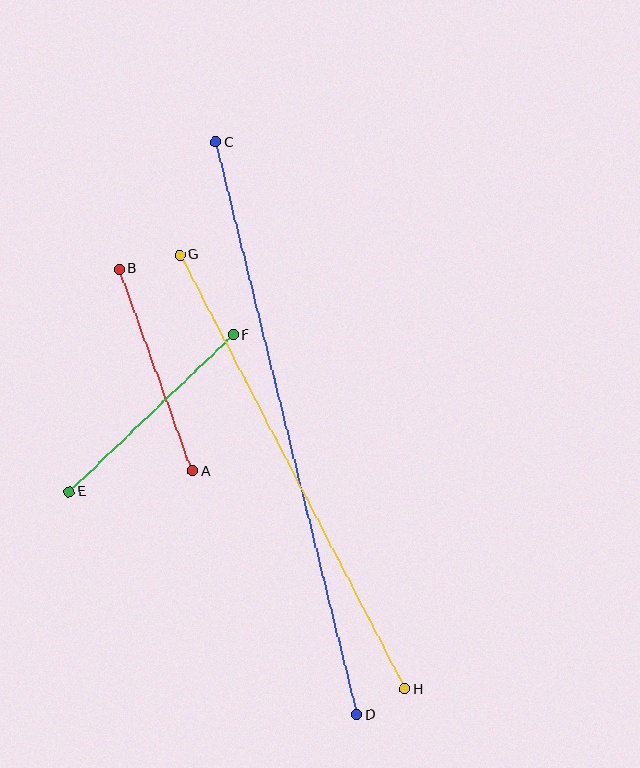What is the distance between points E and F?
The distance is approximately 227 pixels.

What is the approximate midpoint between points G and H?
The midpoint is at approximately (292, 472) pixels.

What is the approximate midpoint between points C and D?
The midpoint is at approximately (286, 429) pixels.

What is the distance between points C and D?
The distance is approximately 590 pixels.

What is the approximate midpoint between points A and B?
The midpoint is at approximately (156, 370) pixels.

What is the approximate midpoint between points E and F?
The midpoint is at approximately (151, 413) pixels.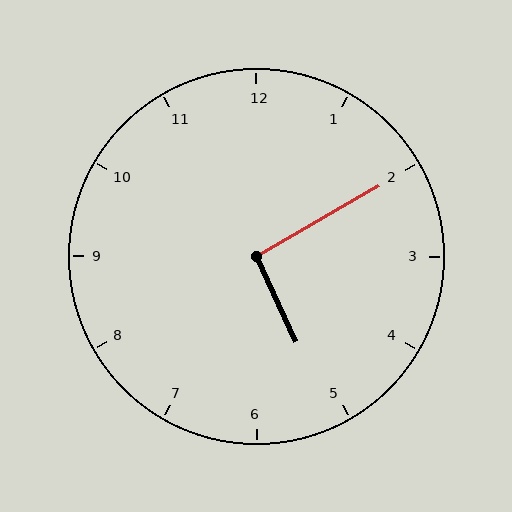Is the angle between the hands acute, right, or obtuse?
It is right.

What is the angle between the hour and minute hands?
Approximately 95 degrees.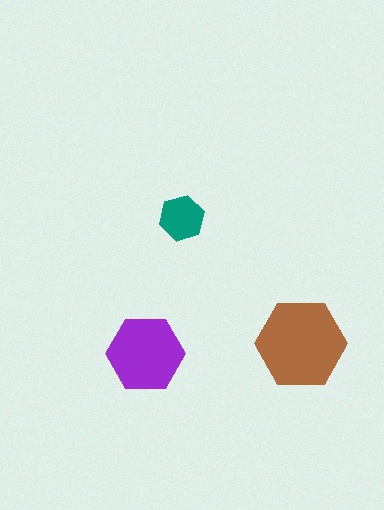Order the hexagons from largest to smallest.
the brown one, the purple one, the teal one.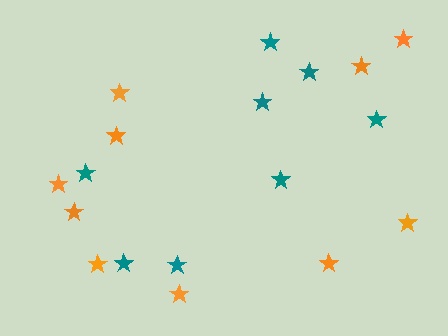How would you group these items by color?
There are 2 groups: one group of teal stars (8) and one group of orange stars (10).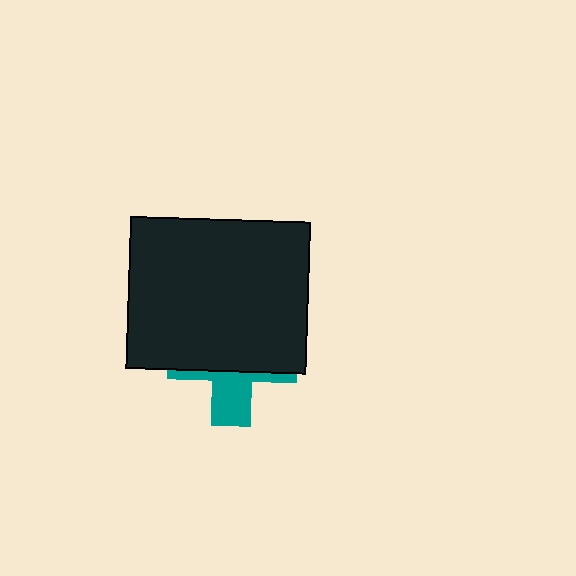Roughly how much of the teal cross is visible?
A small part of it is visible (roughly 35%).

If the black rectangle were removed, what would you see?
You would see the complete teal cross.